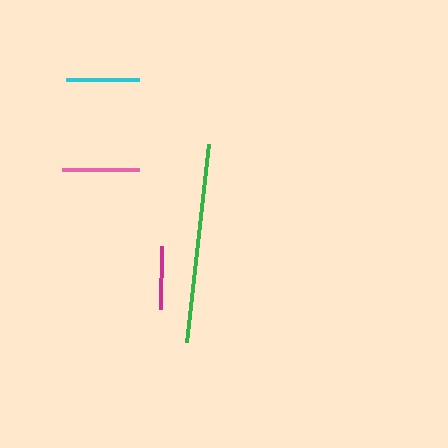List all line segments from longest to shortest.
From longest to shortest: green, pink, cyan, magenta.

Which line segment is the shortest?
The magenta line is the shortest at approximately 63 pixels.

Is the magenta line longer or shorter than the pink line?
The pink line is longer than the magenta line.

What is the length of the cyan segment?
The cyan segment is approximately 73 pixels long.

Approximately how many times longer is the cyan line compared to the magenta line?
The cyan line is approximately 1.2 times the length of the magenta line.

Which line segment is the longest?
The green line is the longest at approximately 199 pixels.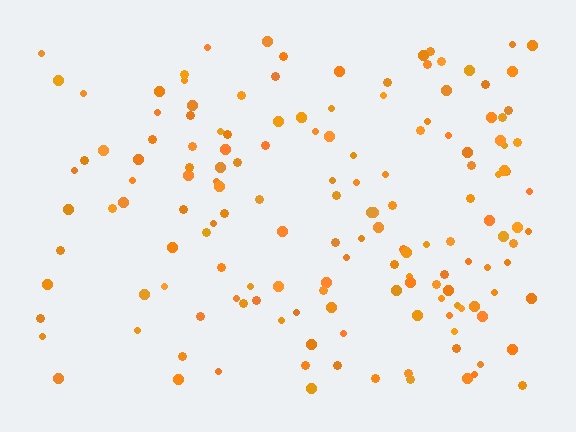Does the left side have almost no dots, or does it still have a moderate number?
Still a moderate number, just noticeably fewer than the right.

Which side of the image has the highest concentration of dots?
The right.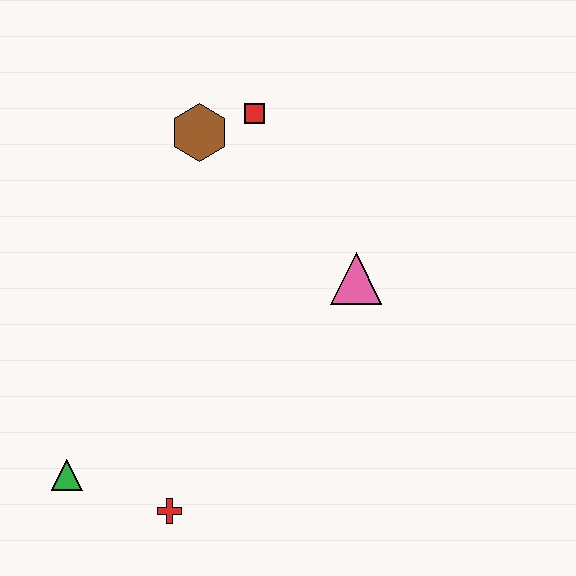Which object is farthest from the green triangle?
The red square is farthest from the green triangle.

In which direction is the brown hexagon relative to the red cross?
The brown hexagon is above the red cross.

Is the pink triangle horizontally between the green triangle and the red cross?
No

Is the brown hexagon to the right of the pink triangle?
No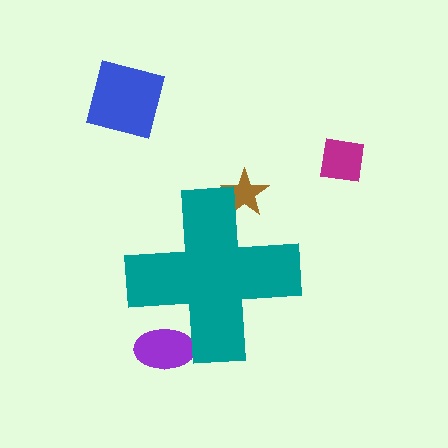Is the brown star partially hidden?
Yes, the brown star is partially hidden behind the teal cross.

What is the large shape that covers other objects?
A teal cross.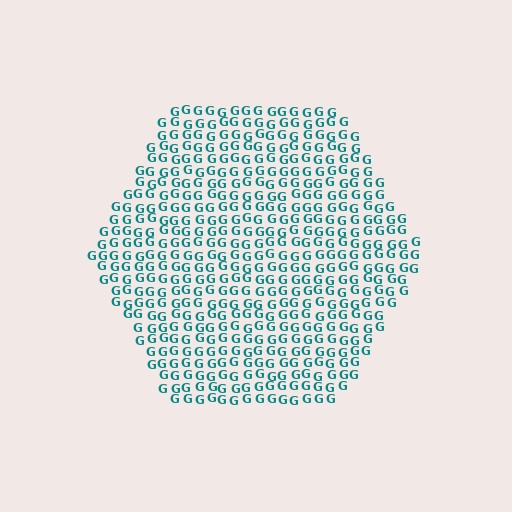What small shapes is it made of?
It is made of small letter G's.